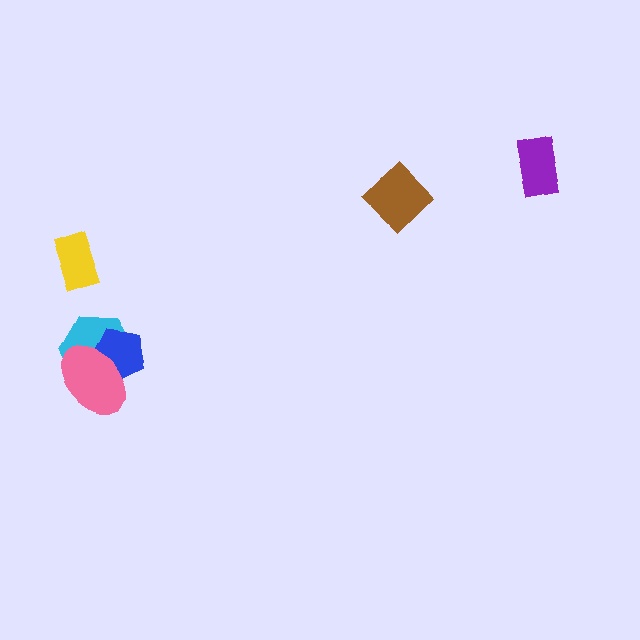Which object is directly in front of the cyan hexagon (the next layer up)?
The blue pentagon is directly in front of the cyan hexagon.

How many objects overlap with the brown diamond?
0 objects overlap with the brown diamond.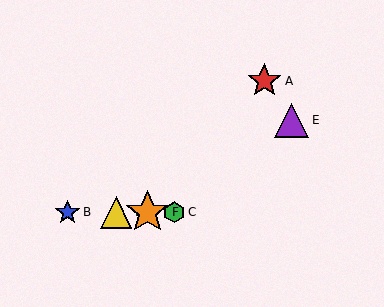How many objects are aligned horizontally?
4 objects (B, C, D, F) are aligned horizontally.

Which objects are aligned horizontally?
Objects B, C, D, F are aligned horizontally.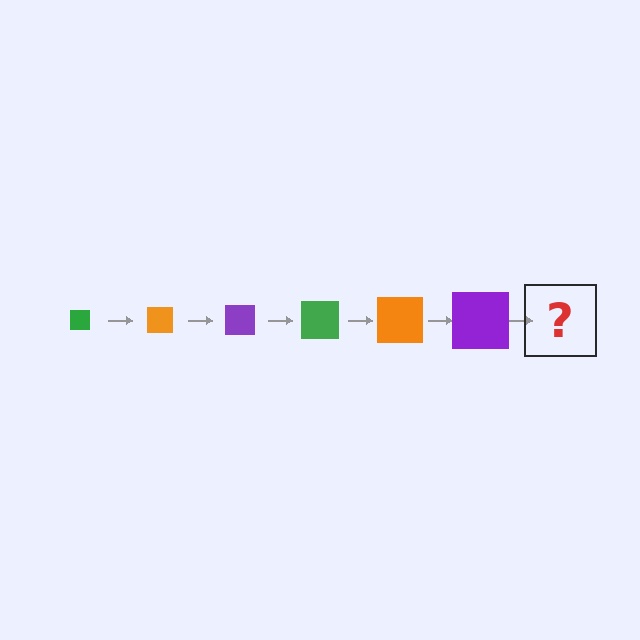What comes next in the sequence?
The next element should be a green square, larger than the previous one.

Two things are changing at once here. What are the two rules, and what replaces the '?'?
The two rules are that the square grows larger each step and the color cycles through green, orange, and purple. The '?' should be a green square, larger than the previous one.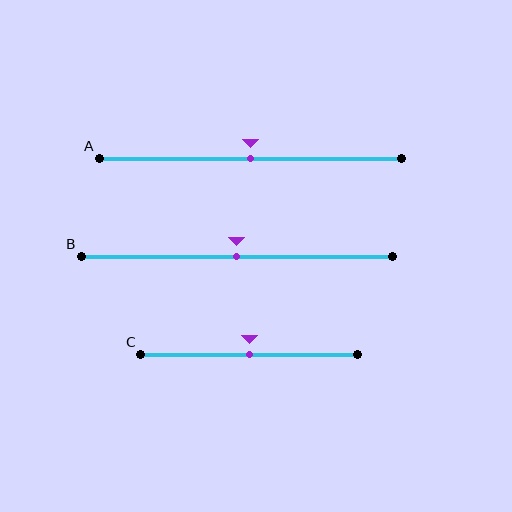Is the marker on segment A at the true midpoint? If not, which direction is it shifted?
Yes, the marker on segment A is at the true midpoint.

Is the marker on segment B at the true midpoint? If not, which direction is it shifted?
Yes, the marker on segment B is at the true midpoint.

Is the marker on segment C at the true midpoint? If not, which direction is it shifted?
Yes, the marker on segment C is at the true midpoint.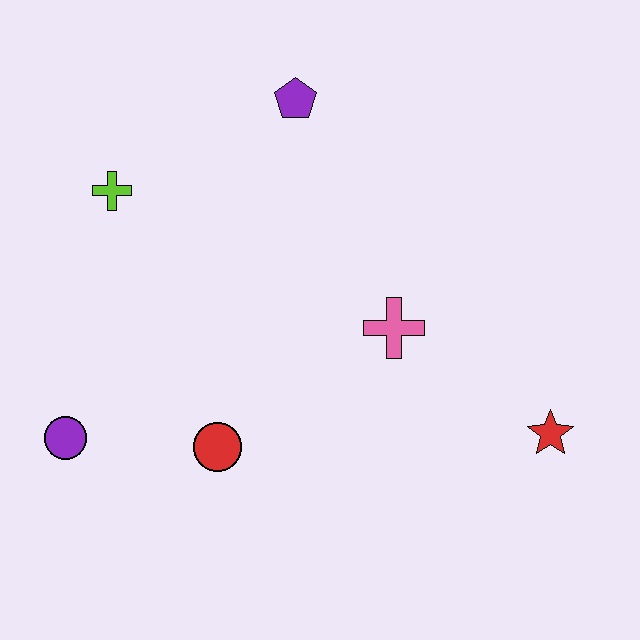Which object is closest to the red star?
The pink cross is closest to the red star.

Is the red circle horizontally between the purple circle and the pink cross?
Yes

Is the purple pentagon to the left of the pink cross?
Yes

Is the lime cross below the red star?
No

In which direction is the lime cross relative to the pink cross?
The lime cross is to the left of the pink cross.